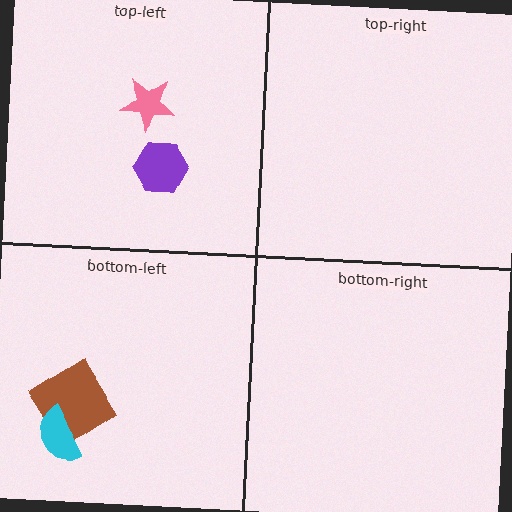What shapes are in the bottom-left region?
The brown diamond, the cyan semicircle.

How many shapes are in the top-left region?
2.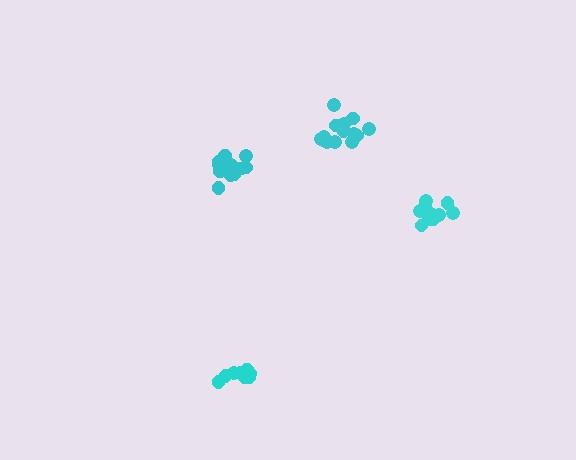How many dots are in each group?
Group 1: 14 dots, Group 2: 12 dots, Group 3: 14 dots, Group 4: 8 dots (48 total).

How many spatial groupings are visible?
There are 4 spatial groupings.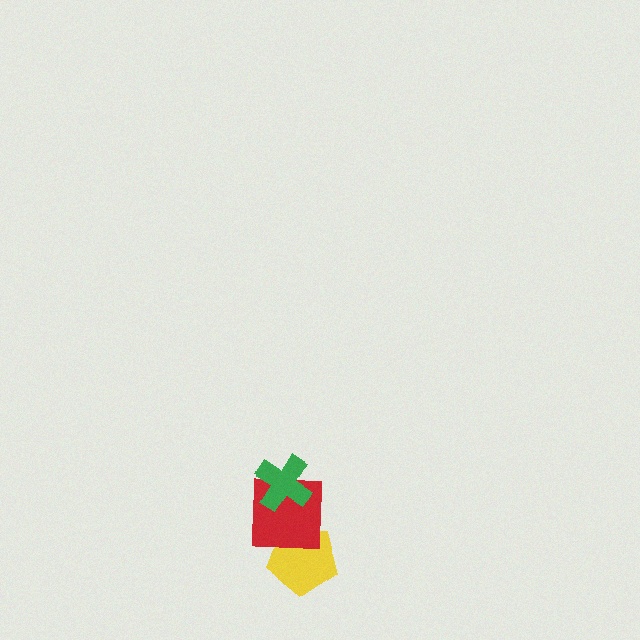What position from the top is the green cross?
The green cross is 1st from the top.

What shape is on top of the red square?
The green cross is on top of the red square.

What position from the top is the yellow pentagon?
The yellow pentagon is 3rd from the top.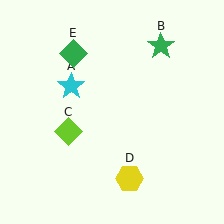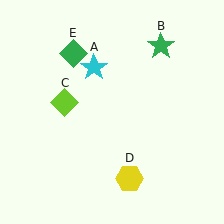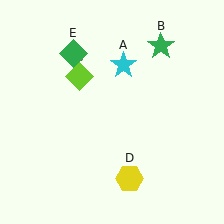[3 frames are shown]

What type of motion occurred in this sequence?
The cyan star (object A), lime diamond (object C) rotated clockwise around the center of the scene.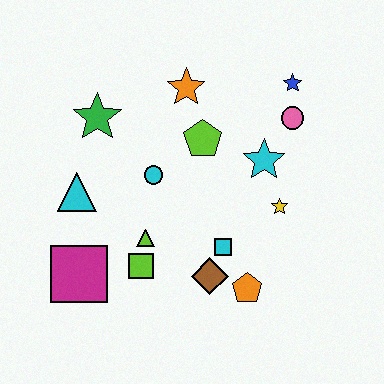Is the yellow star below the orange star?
Yes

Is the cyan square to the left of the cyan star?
Yes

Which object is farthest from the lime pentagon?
The magenta square is farthest from the lime pentagon.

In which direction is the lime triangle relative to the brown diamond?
The lime triangle is to the left of the brown diamond.